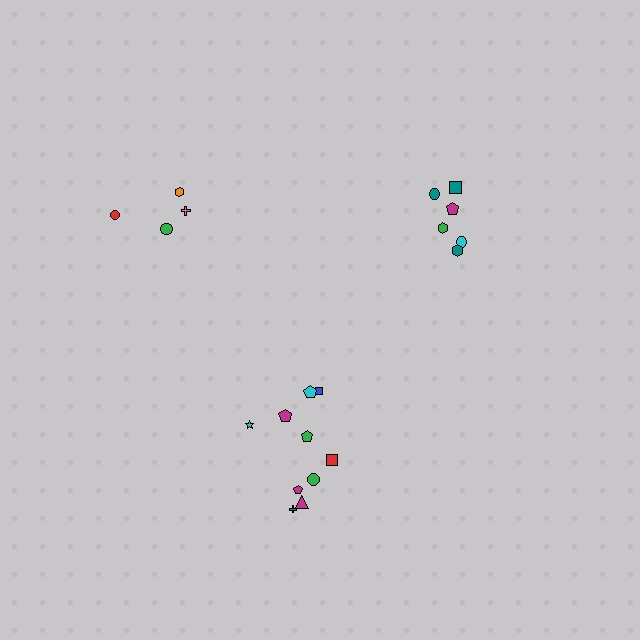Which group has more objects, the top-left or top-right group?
The top-right group.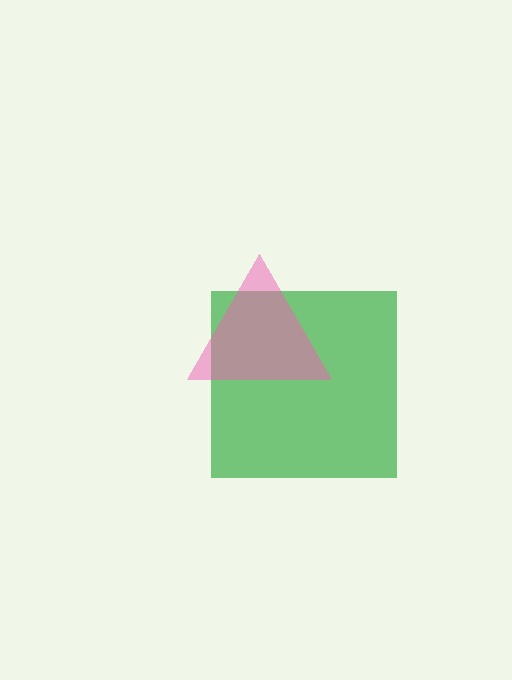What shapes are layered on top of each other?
The layered shapes are: a green square, a pink triangle.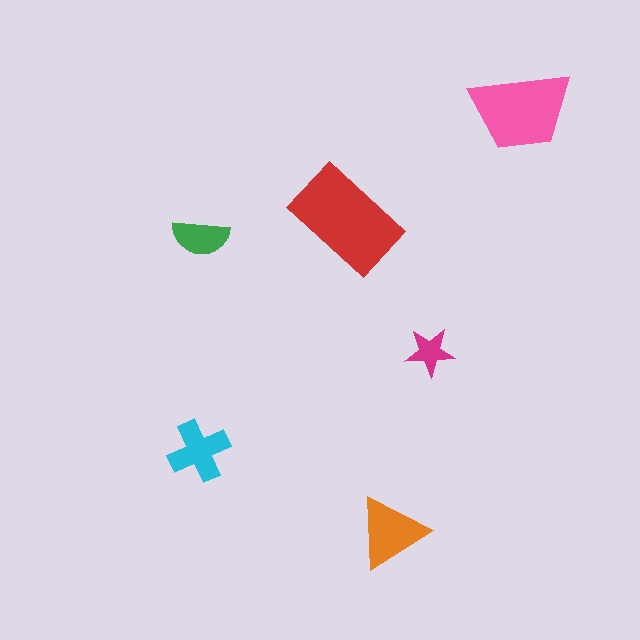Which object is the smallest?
The magenta star.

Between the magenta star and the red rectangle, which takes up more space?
The red rectangle.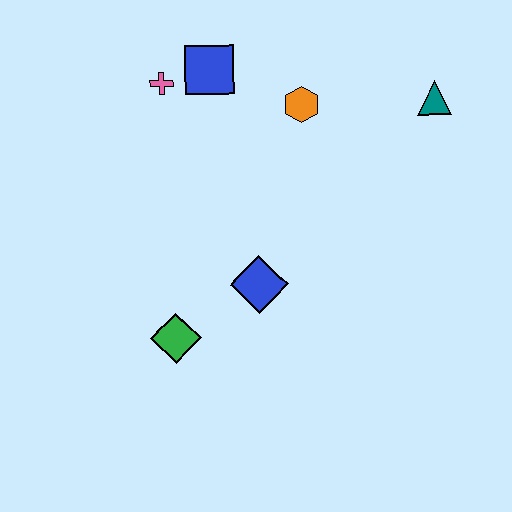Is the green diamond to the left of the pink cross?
No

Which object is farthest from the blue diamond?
The teal triangle is farthest from the blue diamond.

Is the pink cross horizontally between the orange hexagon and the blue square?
No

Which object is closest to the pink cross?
The blue square is closest to the pink cross.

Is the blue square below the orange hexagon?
No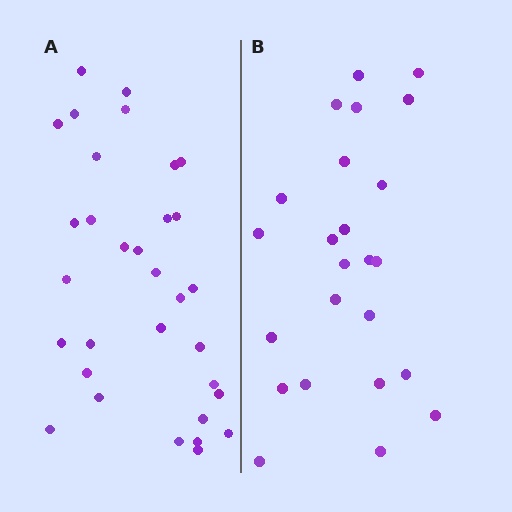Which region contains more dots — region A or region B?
Region A (the left region) has more dots.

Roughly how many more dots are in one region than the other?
Region A has roughly 8 or so more dots than region B.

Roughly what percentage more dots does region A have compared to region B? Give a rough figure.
About 35% more.